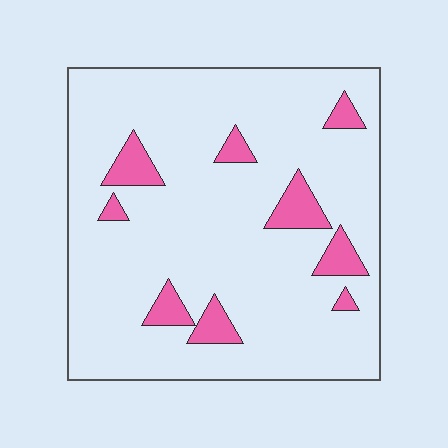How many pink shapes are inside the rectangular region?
9.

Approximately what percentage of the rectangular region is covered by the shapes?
Approximately 10%.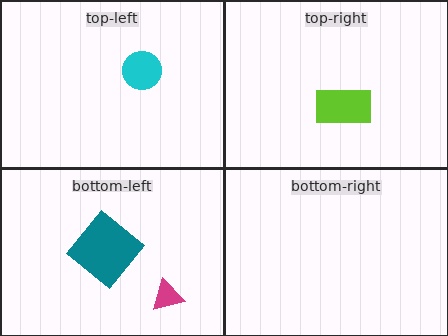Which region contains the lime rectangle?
The top-right region.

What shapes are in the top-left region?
The cyan circle.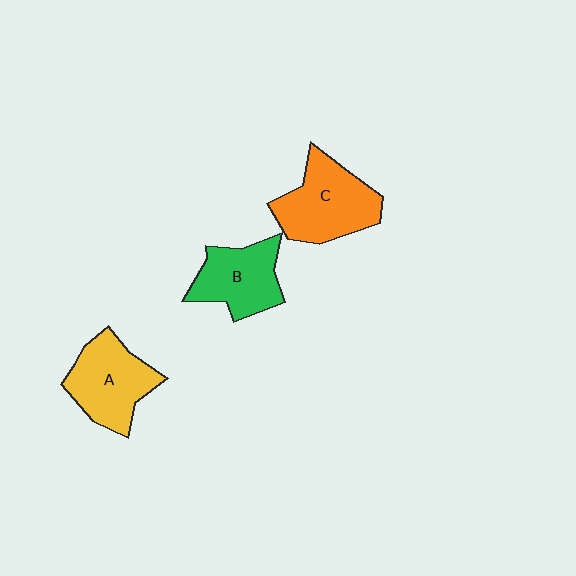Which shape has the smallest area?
Shape B (green).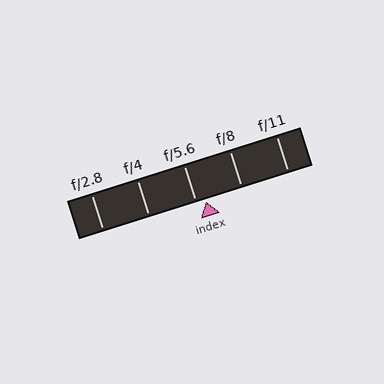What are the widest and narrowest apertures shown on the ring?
The widest aperture shown is f/2.8 and the narrowest is f/11.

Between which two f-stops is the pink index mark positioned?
The index mark is between f/5.6 and f/8.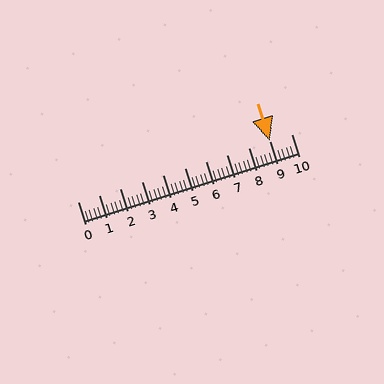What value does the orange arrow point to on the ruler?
The orange arrow points to approximately 9.0.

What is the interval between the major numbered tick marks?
The major tick marks are spaced 1 units apart.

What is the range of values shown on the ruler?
The ruler shows values from 0 to 10.